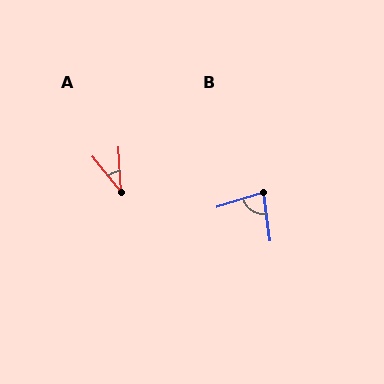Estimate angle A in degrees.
Approximately 36 degrees.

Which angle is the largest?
B, at approximately 80 degrees.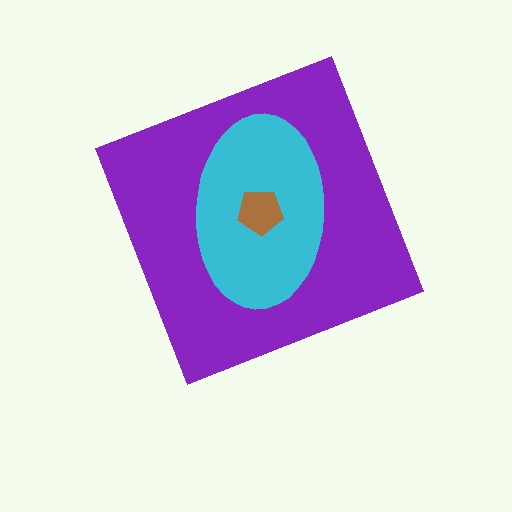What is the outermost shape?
The purple diamond.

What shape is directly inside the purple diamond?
The cyan ellipse.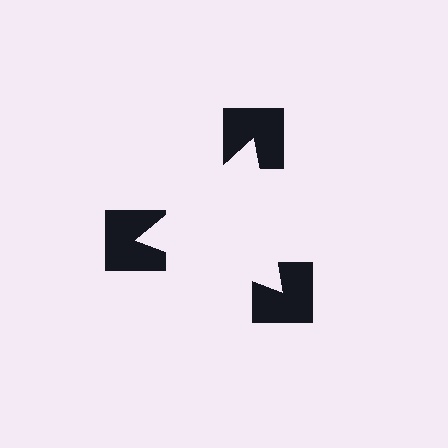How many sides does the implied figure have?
3 sides.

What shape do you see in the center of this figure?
An illusory triangle — its edges are inferred from the aligned wedge cuts in the notched squares, not physically drawn.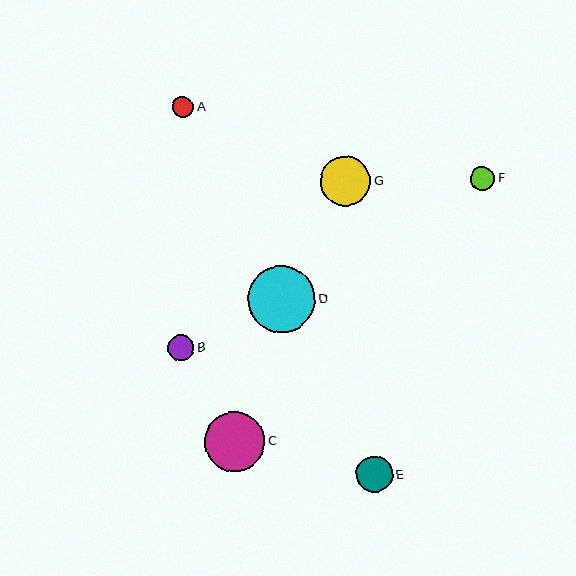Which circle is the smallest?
Circle A is the smallest with a size of approximately 22 pixels.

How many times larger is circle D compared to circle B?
Circle D is approximately 2.5 times the size of circle B.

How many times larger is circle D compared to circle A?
Circle D is approximately 3.1 times the size of circle A.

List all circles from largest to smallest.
From largest to smallest: D, C, G, E, B, F, A.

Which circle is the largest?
Circle D is the largest with a size of approximately 67 pixels.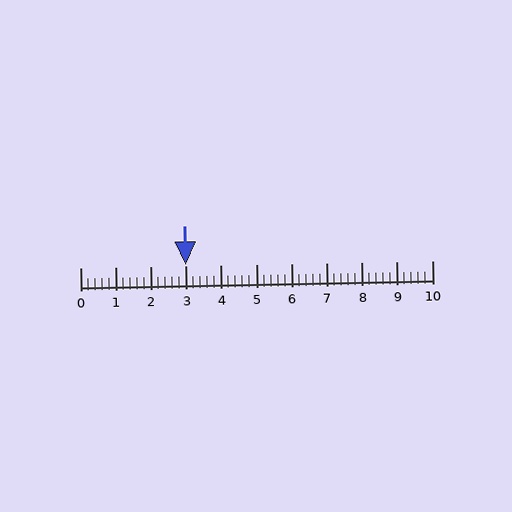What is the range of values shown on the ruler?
The ruler shows values from 0 to 10.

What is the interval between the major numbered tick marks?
The major tick marks are spaced 1 units apart.